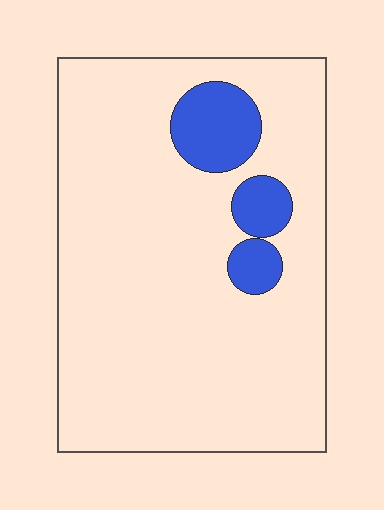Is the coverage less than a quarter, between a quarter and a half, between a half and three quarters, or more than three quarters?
Less than a quarter.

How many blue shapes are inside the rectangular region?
3.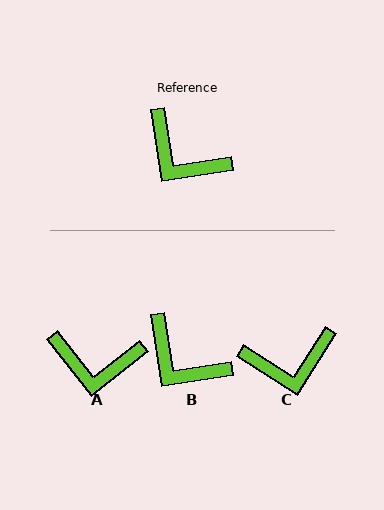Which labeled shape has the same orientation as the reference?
B.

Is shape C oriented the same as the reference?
No, it is off by about 49 degrees.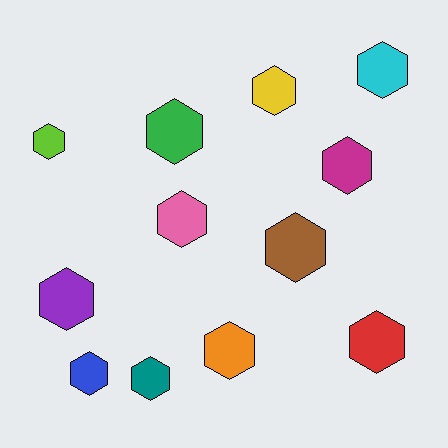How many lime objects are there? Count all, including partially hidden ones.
There is 1 lime object.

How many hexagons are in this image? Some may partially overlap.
There are 12 hexagons.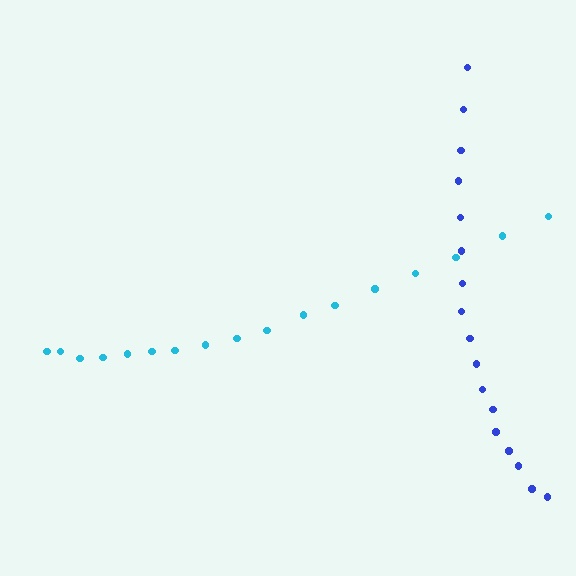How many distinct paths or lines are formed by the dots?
There are 2 distinct paths.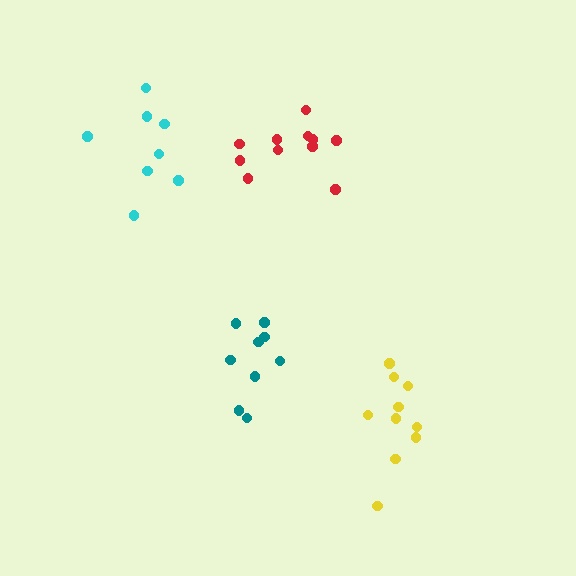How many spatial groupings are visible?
There are 4 spatial groupings.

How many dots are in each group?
Group 1: 9 dots, Group 2: 8 dots, Group 3: 10 dots, Group 4: 11 dots (38 total).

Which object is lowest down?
The yellow cluster is bottommost.